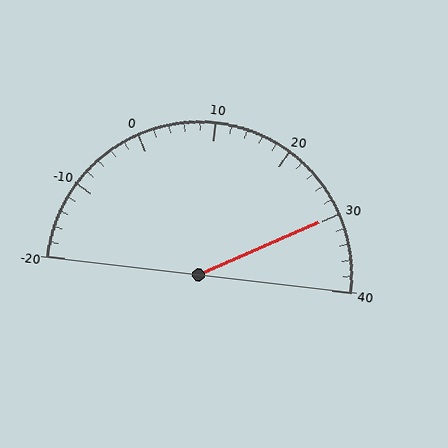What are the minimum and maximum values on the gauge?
The gauge ranges from -20 to 40.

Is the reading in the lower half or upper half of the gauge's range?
The reading is in the upper half of the range (-20 to 40).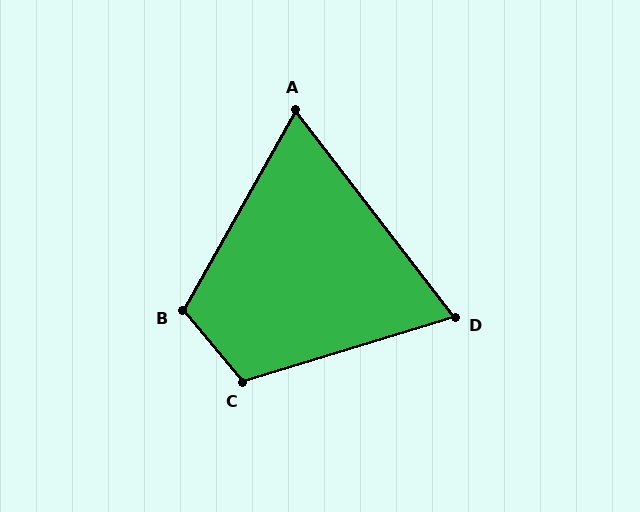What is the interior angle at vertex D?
Approximately 70 degrees (acute).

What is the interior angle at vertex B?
Approximately 110 degrees (obtuse).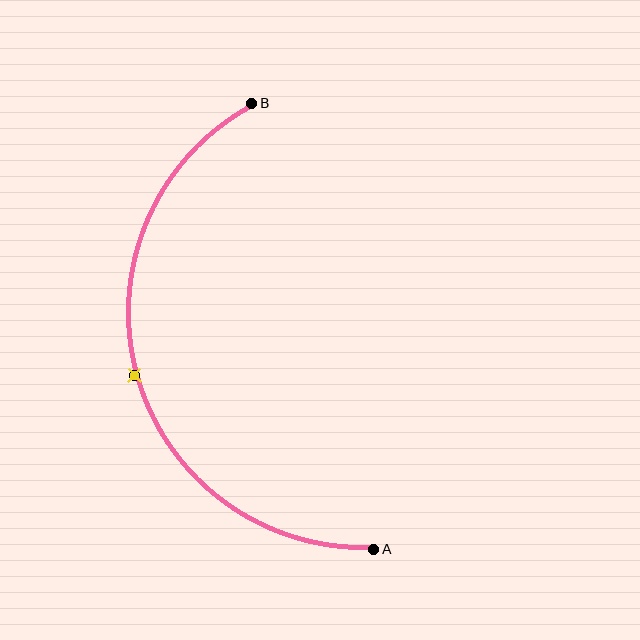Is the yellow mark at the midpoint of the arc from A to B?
Yes. The yellow mark lies on the arc at equal arc-length from both A and B — it is the arc midpoint.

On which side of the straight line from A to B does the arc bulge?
The arc bulges to the left of the straight line connecting A and B.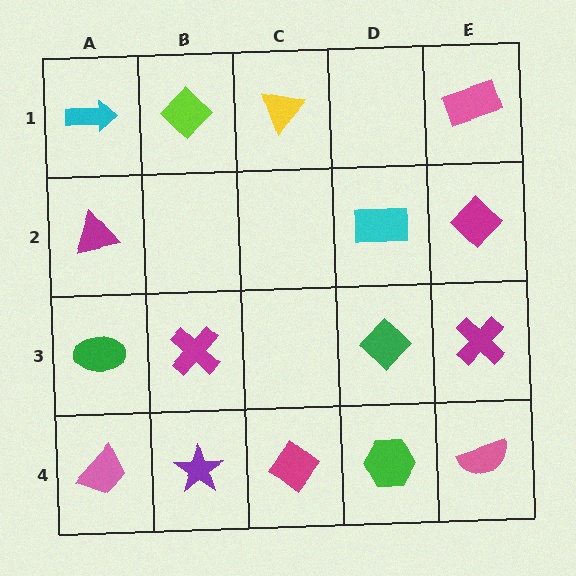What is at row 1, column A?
A cyan arrow.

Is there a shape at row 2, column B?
No, that cell is empty.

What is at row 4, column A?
A pink trapezoid.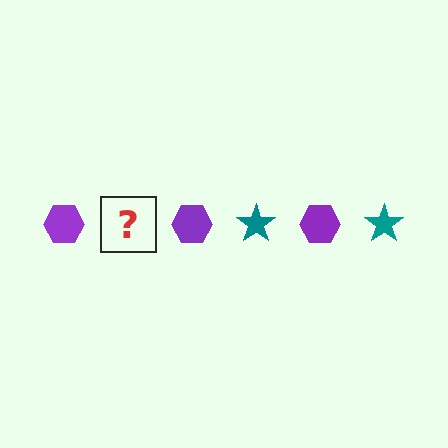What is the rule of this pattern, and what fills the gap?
The rule is that the pattern alternates between purple hexagon and teal star. The gap should be filled with a teal star.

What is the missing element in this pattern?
The missing element is a teal star.